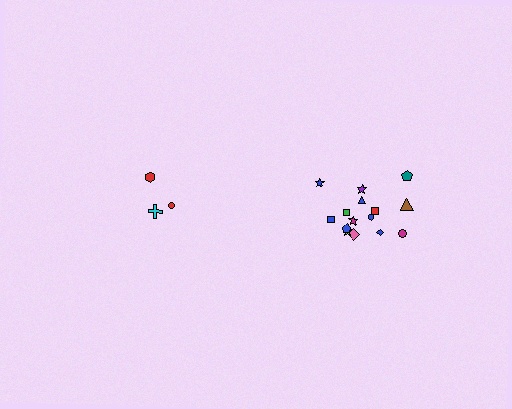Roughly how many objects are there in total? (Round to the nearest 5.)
Roughly 20 objects in total.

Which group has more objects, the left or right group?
The right group.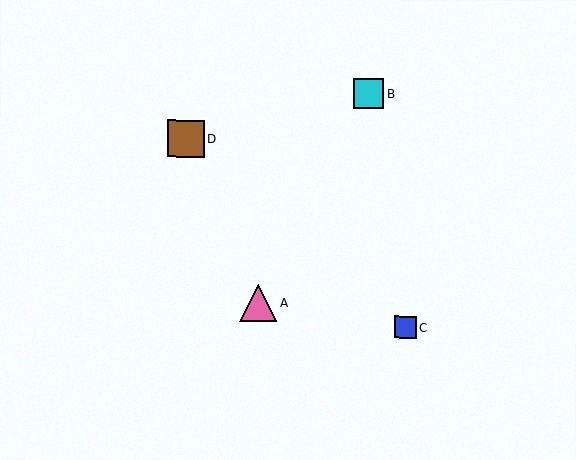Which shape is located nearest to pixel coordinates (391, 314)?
The blue square (labeled C) at (405, 327) is nearest to that location.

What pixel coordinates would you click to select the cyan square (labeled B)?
Click at (368, 94) to select the cyan square B.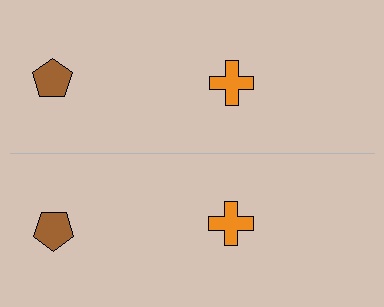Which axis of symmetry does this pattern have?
The pattern has a horizontal axis of symmetry running through the center of the image.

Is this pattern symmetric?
Yes, this pattern has bilateral (reflection) symmetry.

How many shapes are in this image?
There are 4 shapes in this image.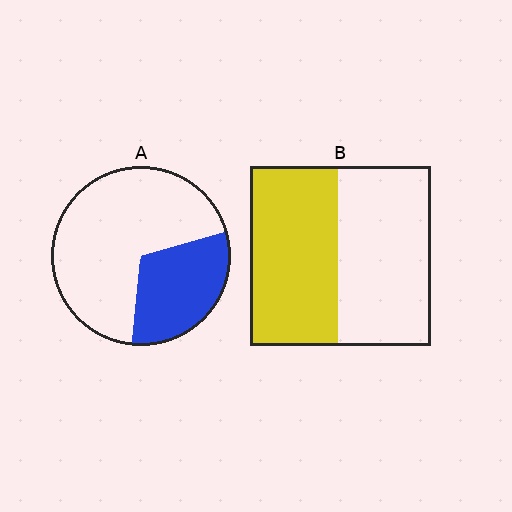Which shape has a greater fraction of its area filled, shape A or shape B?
Shape B.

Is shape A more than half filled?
No.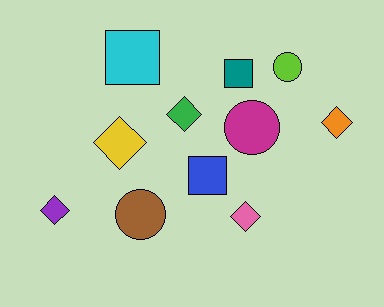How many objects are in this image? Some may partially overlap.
There are 11 objects.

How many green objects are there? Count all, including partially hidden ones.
There is 1 green object.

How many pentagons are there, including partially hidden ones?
There are no pentagons.